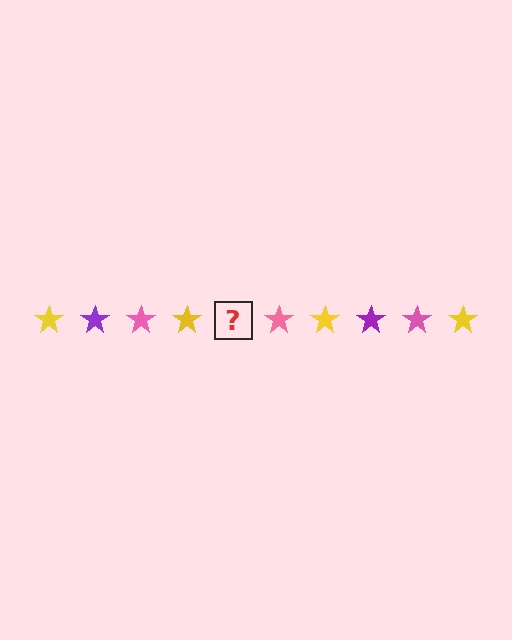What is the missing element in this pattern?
The missing element is a purple star.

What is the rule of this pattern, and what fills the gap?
The rule is that the pattern cycles through yellow, purple, pink stars. The gap should be filled with a purple star.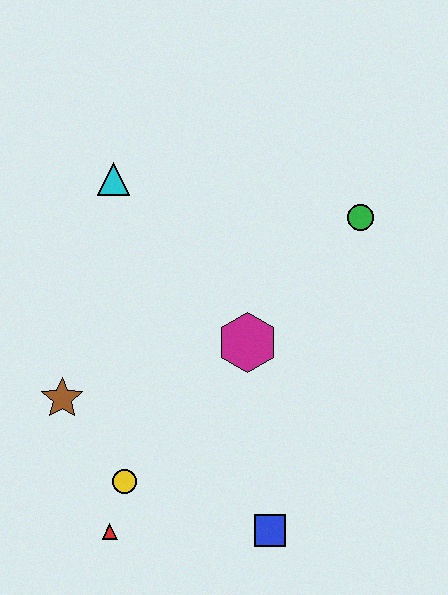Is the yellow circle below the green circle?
Yes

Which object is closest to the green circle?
The magenta hexagon is closest to the green circle.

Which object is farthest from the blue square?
The cyan triangle is farthest from the blue square.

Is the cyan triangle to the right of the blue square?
No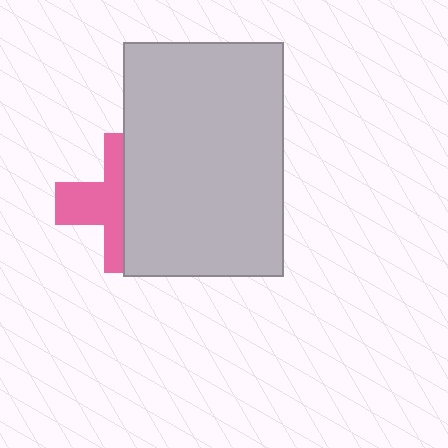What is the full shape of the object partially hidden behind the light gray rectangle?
The partially hidden object is a pink cross.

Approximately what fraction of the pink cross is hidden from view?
Roughly 53% of the pink cross is hidden behind the light gray rectangle.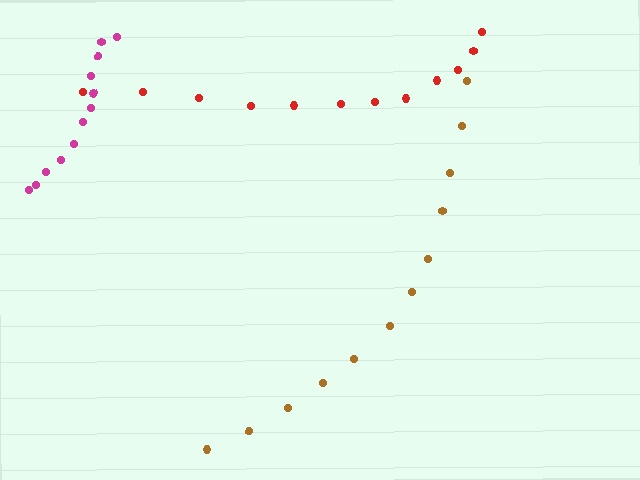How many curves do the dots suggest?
There are 3 distinct paths.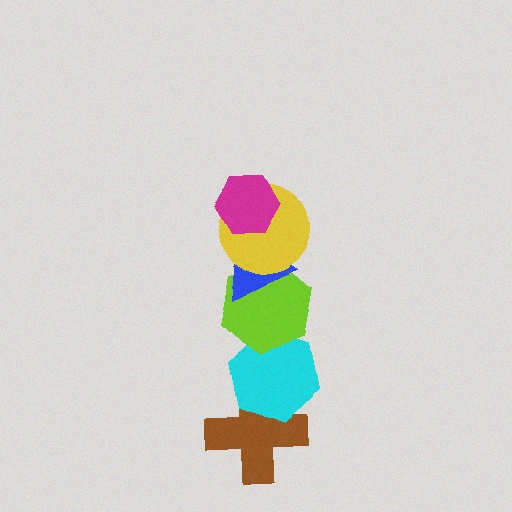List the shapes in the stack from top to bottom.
From top to bottom: the magenta hexagon, the yellow circle, the blue triangle, the lime hexagon, the cyan hexagon, the brown cross.